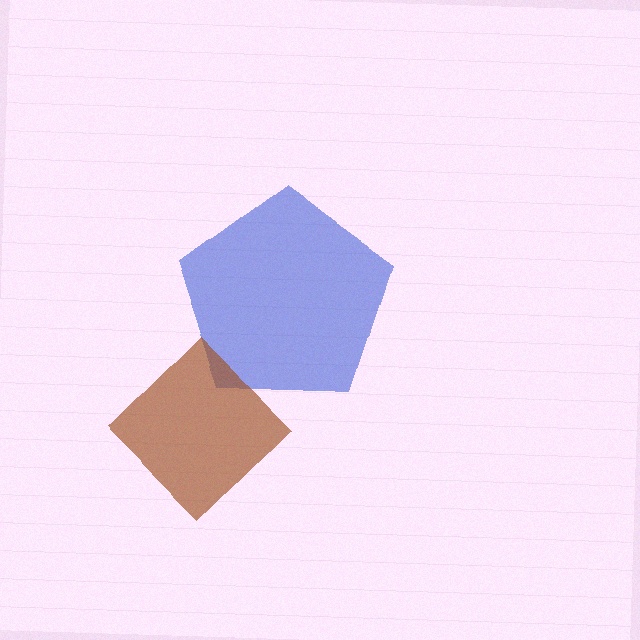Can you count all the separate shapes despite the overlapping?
Yes, there are 2 separate shapes.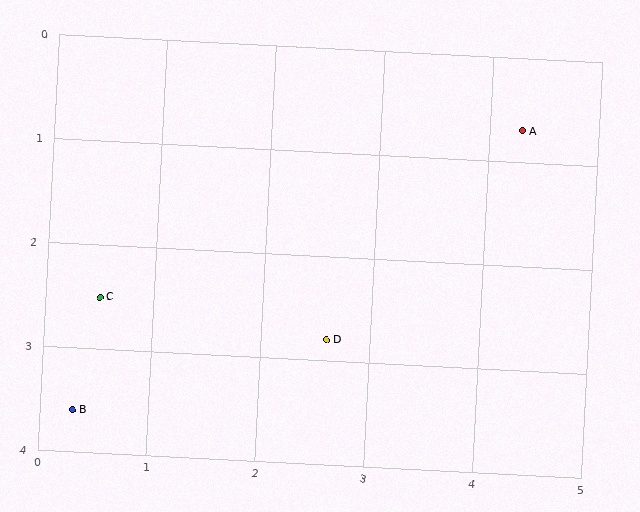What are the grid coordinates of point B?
Point B is at approximately (0.3, 3.6).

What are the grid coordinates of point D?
Point D is at approximately (2.6, 2.8).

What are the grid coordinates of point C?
Point C is at approximately (0.5, 2.5).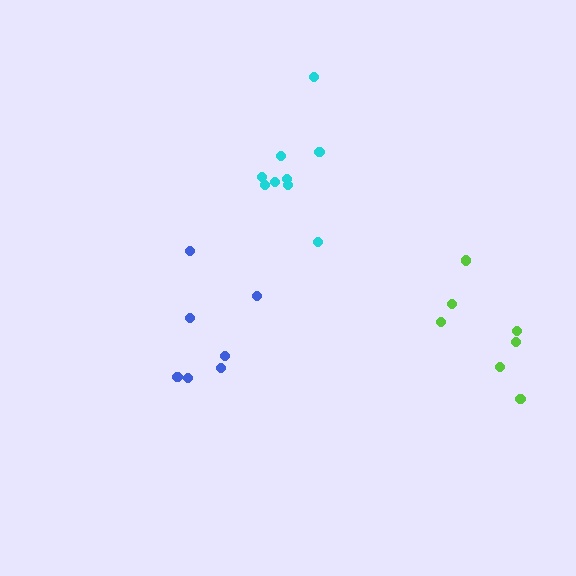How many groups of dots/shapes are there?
There are 3 groups.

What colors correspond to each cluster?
The clusters are colored: lime, cyan, blue.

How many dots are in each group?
Group 1: 7 dots, Group 2: 9 dots, Group 3: 7 dots (23 total).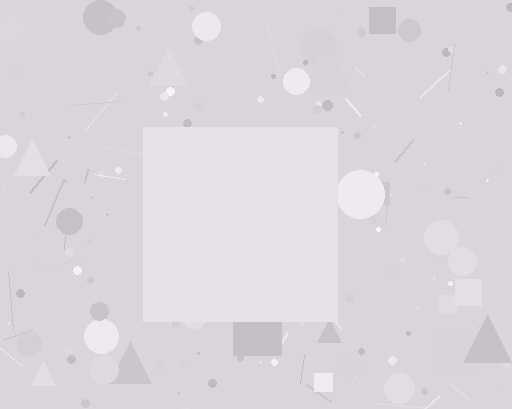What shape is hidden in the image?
A square is hidden in the image.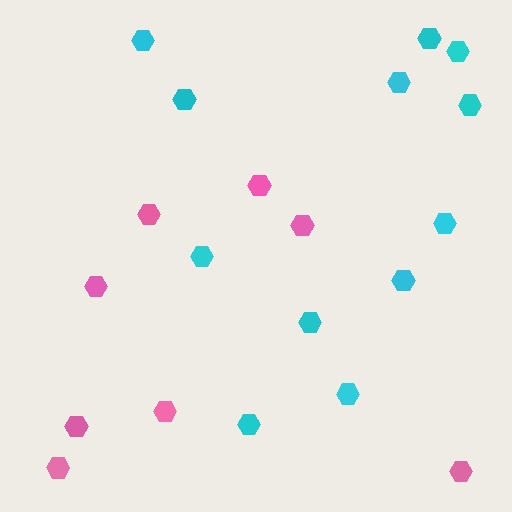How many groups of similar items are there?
There are 2 groups: one group of pink hexagons (8) and one group of cyan hexagons (12).